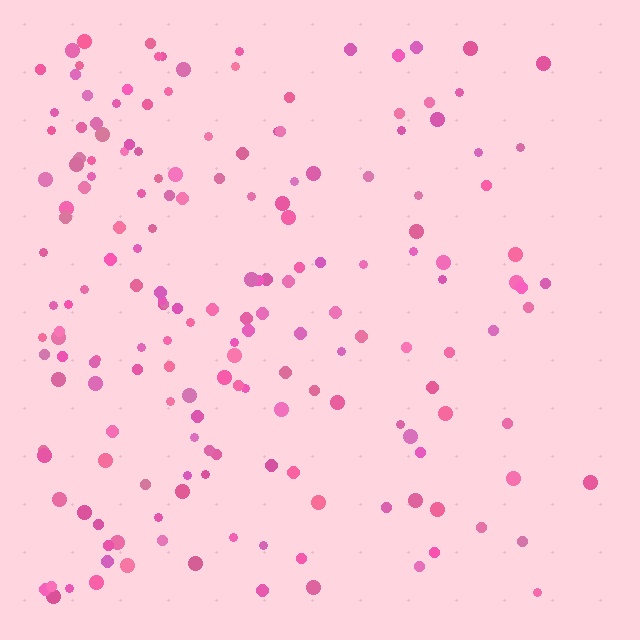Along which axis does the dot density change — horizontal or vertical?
Horizontal.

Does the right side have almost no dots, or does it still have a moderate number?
Still a moderate number, just noticeably fewer than the left.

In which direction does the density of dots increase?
From right to left, with the left side densest.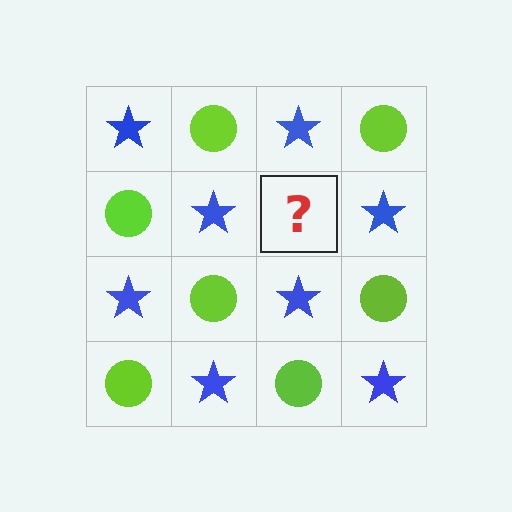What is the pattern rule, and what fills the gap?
The rule is that it alternates blue star and lime circle in a checkerboard pattern. The gap should be filled with a lime circle.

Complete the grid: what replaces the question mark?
The question mark should be replaced with a lime circle.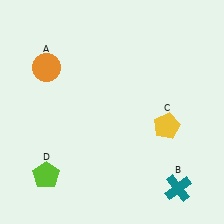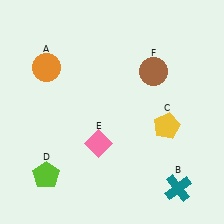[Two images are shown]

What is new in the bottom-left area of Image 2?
A pink diamond (E) was added in the bottom-left area of Image 2.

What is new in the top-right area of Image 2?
A brown circle (F) was added in the top-right area of Image 2.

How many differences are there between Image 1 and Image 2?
There are 2 differences between the two images.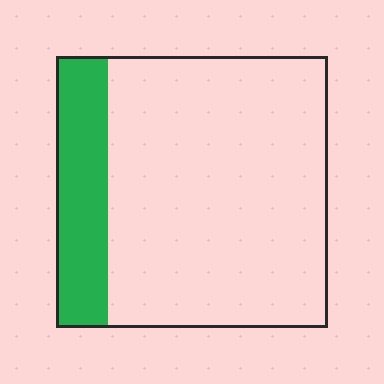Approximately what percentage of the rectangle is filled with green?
Approximately 20%.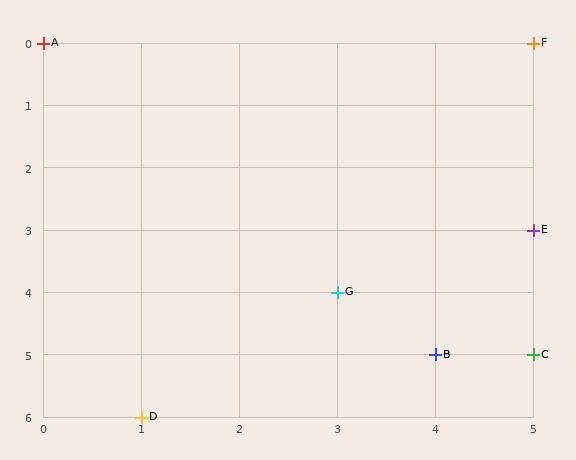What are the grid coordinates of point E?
Point E is at grid coordinates (5, 3).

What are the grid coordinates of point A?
Point A is at grid coordinates (0, 0).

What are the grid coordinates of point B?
Point B is at grid coordinates (4, 5).